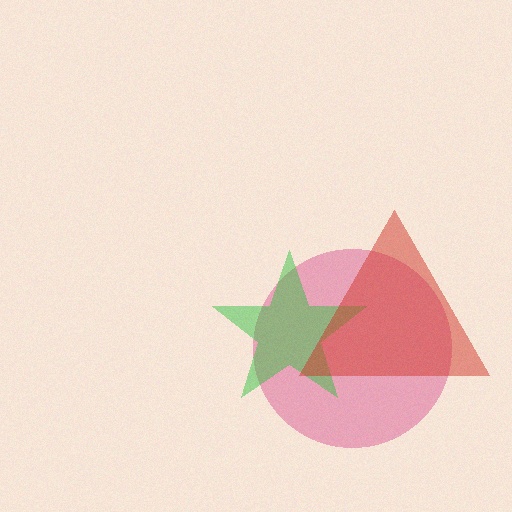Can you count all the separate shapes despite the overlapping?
Yes, there are 3 separate shapes.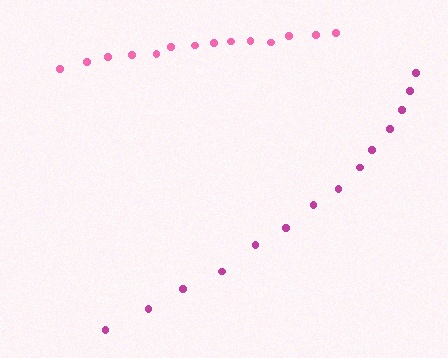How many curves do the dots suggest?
There are 2 distinct paths.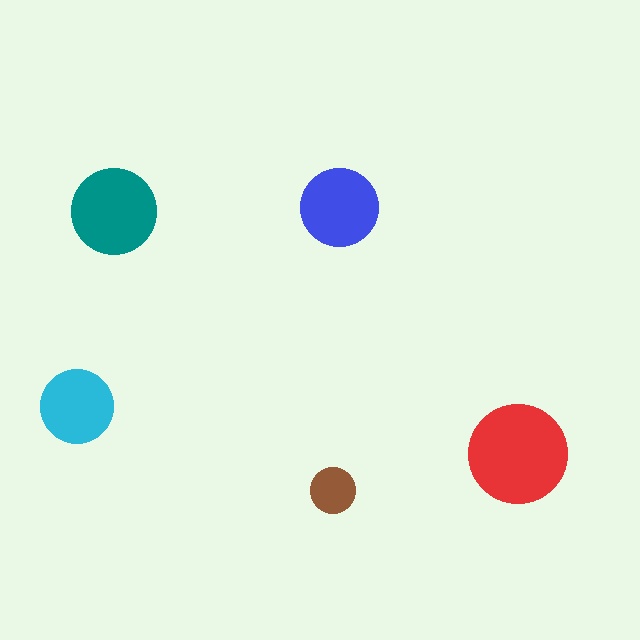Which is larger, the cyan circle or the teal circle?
The teal one.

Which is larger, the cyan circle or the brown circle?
The cyan one.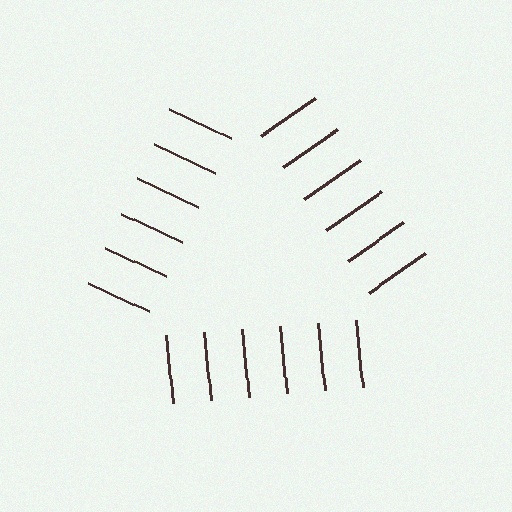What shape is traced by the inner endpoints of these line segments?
An illusory triangle — the line segments terminate on its edges but no continuous stroke is drawn.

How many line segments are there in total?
18 — 6 along each of the 3 edges.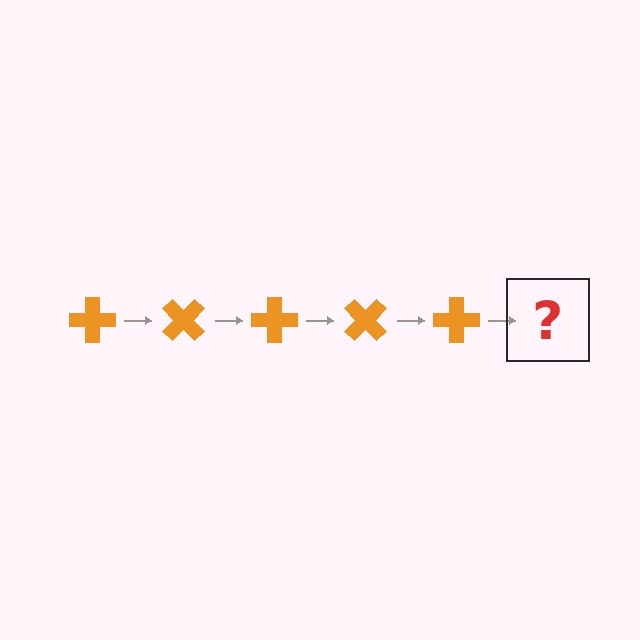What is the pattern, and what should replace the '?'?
The pattern is that the cross rotates 45 degrees each step. The '?' should be an orange cross rotated 225 degrees.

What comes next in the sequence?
The next element should be an orange cross rotated 225 degrees.